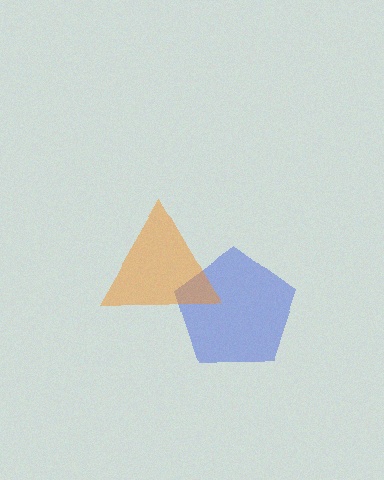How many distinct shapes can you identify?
There are 2 distinct shapes: a blue pentagon, an orange triangle.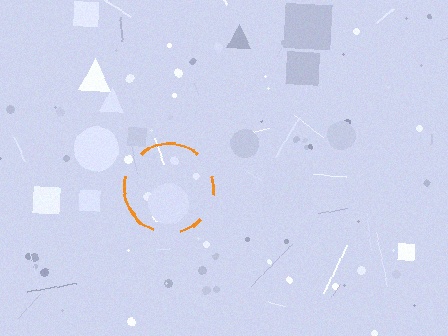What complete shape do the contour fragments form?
The contour fragments form a circle.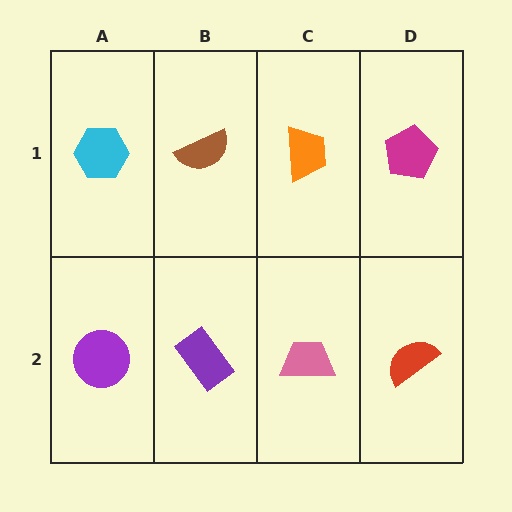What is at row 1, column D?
A magenta pentagon.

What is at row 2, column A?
A purple circle.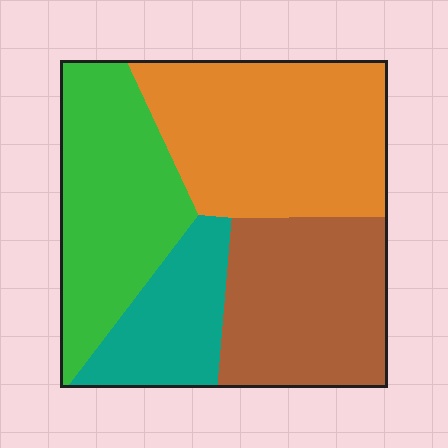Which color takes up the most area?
Orange, at roughly 35%.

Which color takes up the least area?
Teal, at roughly 15%.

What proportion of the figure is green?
Green takes up about one quarter (1/4) of the figure.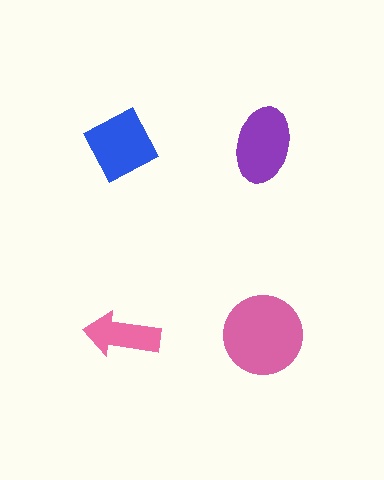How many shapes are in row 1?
2 shapes.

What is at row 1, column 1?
A blue diamond.